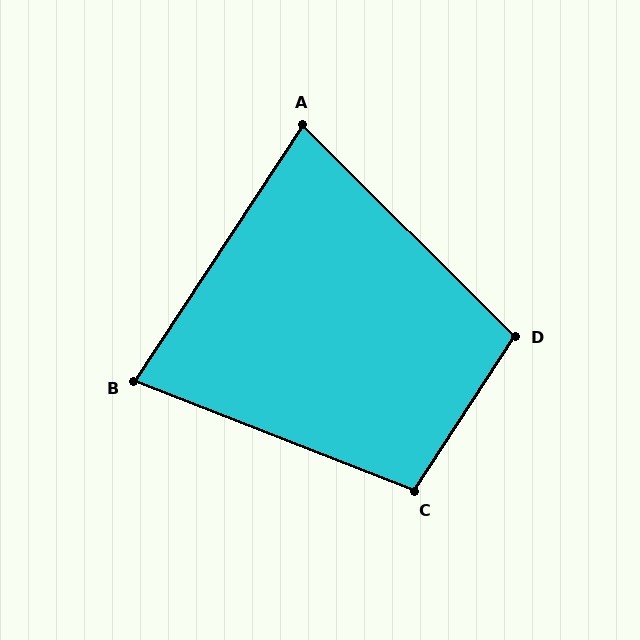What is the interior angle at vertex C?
Approximately 102 degrees (obtuse).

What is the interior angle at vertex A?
Approximately 78 degrees (acute).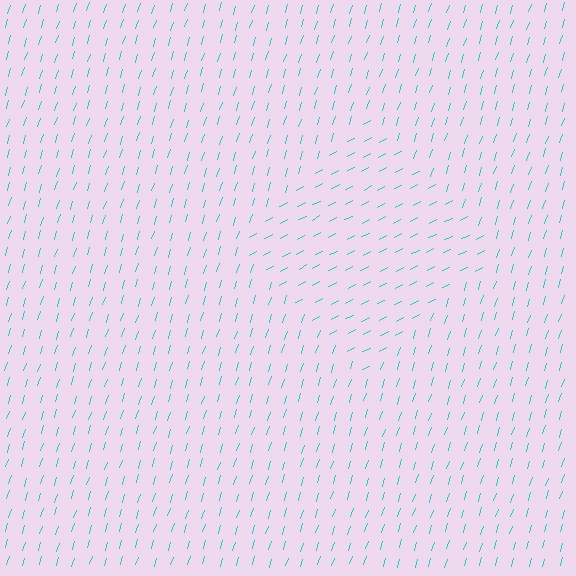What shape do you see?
I see a diamond.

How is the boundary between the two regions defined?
The boundary is defined purely by a change in line orientation (approximately 45 degrees difference). All lines are the same color and thickness.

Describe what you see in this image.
The image is filled with small cyan line segments. A diamond region in the image has lines oriented differently from the surrounding lines, creating a visible texture boundary.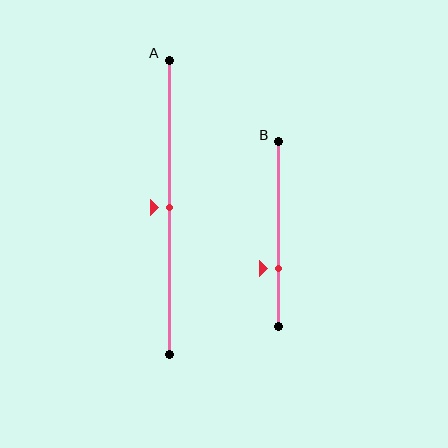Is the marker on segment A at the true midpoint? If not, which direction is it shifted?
Yes, the marker on segment A is at the true midpoint.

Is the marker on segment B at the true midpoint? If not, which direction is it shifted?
No, the marker on segment B is shifted downward by about 19% of the segment length.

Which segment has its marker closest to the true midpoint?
Segment A has its marker closest to the true midpoint.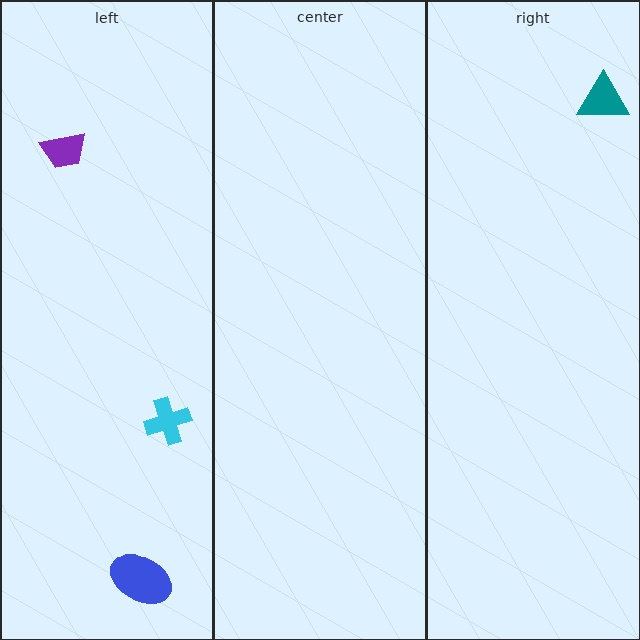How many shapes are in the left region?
3.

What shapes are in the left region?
The cyan cross, the blue ellipse, the purple trapezoid.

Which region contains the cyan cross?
The left region.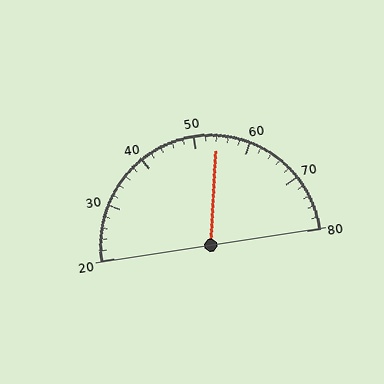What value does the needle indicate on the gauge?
The needle indicates approximately 54.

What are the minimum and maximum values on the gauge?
The gauge ranges from 20 to 80.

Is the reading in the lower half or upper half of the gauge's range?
The reading is in the upper half of the range (20 to 80).